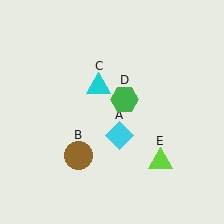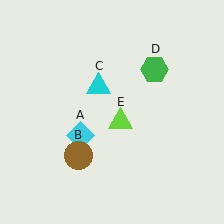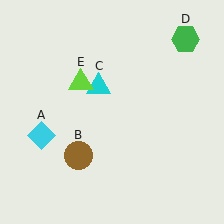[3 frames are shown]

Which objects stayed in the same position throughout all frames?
Brown circle (object B) and cyan triangle (object C) remained stationary.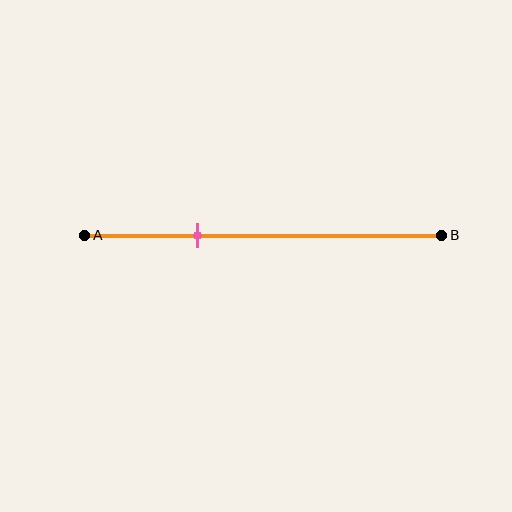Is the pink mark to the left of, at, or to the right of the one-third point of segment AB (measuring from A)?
The pink mark is approximately at the one-third point of segment AB.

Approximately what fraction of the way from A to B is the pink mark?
The pink mark is approximately 30% of the way from A to B.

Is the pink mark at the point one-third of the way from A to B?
Yes, the mark is approximately at the one-third point.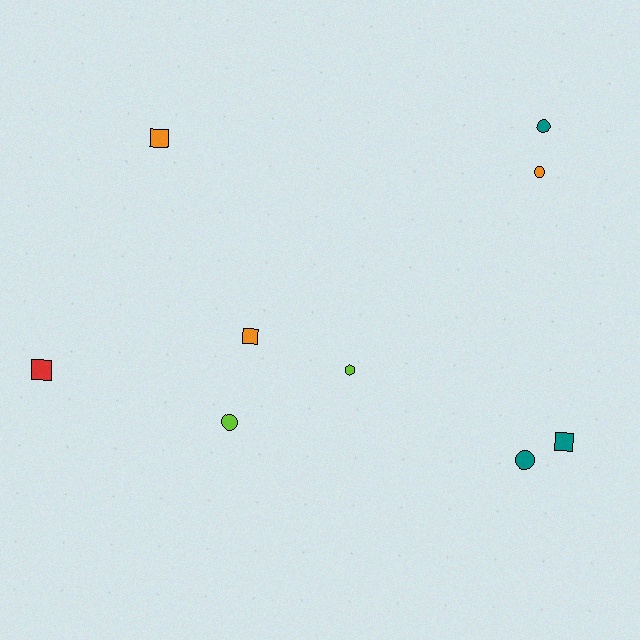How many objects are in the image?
There are 9 objects.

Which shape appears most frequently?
Circle, with 4 objects.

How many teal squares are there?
There is 1 teal square.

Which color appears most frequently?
Teal, with 3 objects.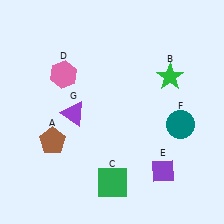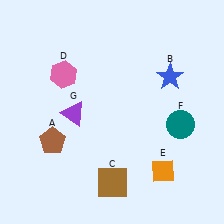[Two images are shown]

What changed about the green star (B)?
In Image 1, B is green. In Image 2, it changed to blue.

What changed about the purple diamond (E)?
In Image 1, E is purple. In Image 2, it changed to orange.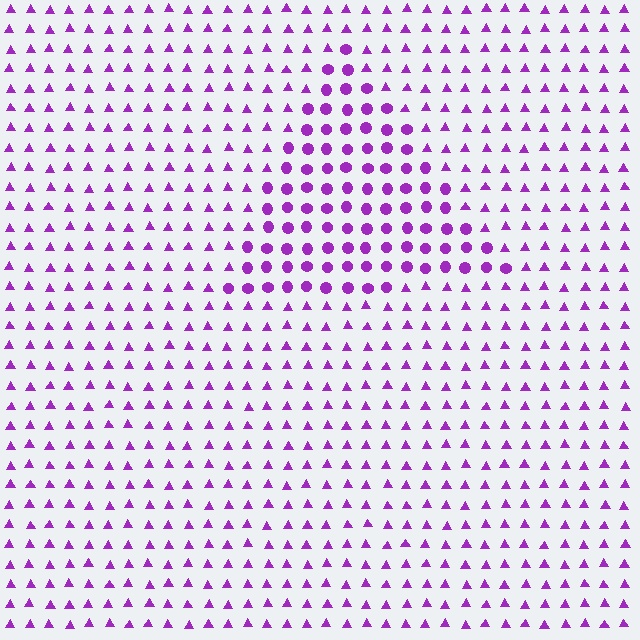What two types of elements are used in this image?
The image uses circles inside the triangle region and triangles outside it.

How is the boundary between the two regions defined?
The boundary is defined by a change in element shape: circles inside vs. triangles outside. All elements share the same color and spacing.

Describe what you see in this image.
The image is filled with small purple elements arranged in a uniform grid. A triangle-shaped region contains circles, while the surrounding area contains triangles. The boundary is defined purely by the change in element shape.